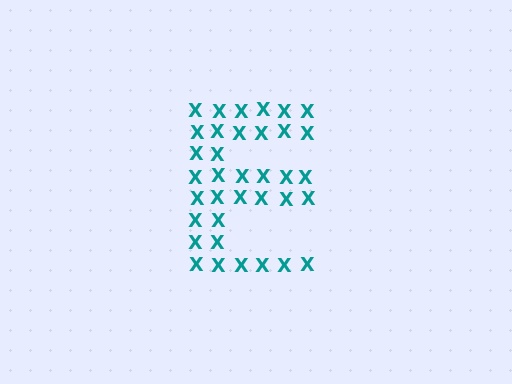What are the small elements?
The small elements are letter X's.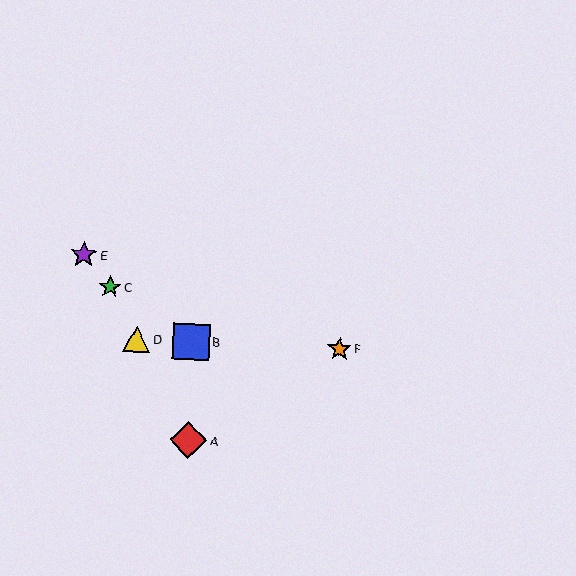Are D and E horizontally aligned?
No, D is at y≈339 and E is at y≈254.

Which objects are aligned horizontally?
Objects B, D, F are aligned horizontally.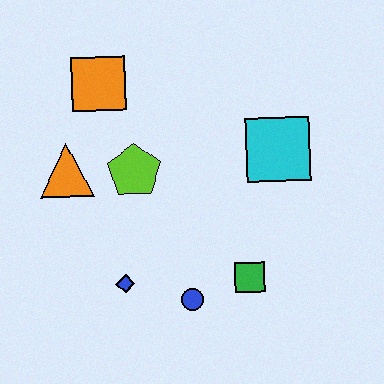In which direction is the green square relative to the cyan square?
The green square is below the cyan square.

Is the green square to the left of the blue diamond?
No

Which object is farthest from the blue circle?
The orange square is farthest from the blue circle.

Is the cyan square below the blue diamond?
No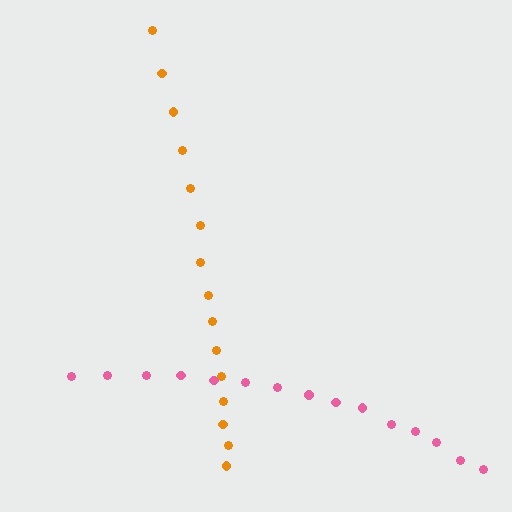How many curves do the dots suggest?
There are 2 distinct paths.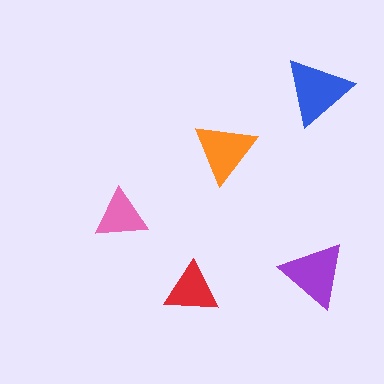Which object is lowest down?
The red triangle is bottommost.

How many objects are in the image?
There are 5 objects in the image.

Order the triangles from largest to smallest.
the blue one, the purple one, the orange one, the red one, the pink one.